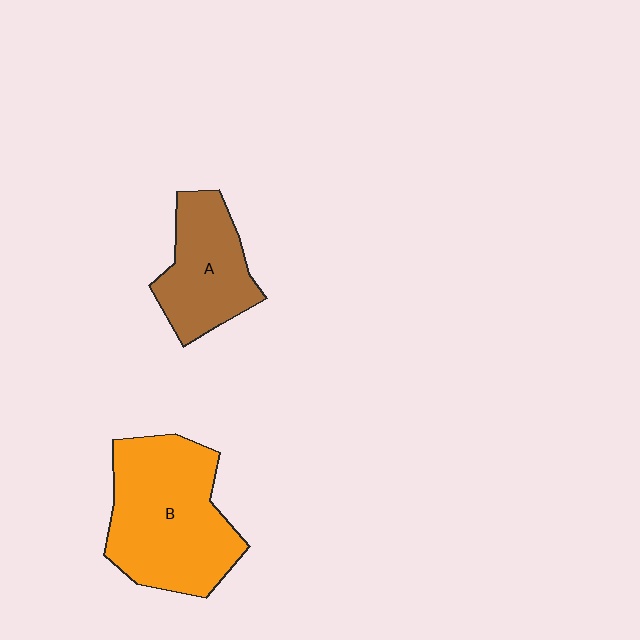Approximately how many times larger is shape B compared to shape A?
Approximately 1.6 times.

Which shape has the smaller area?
Shape A (brown).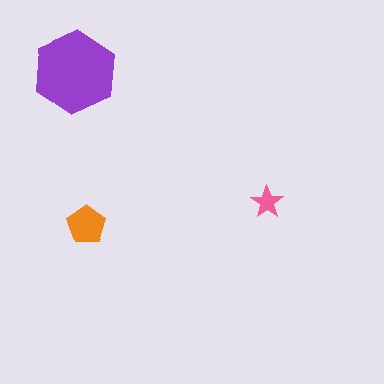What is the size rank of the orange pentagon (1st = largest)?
2nd.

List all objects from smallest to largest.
The pink star, the orange pentagon, the purple hexagon.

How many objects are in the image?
There are 3 objects in the image.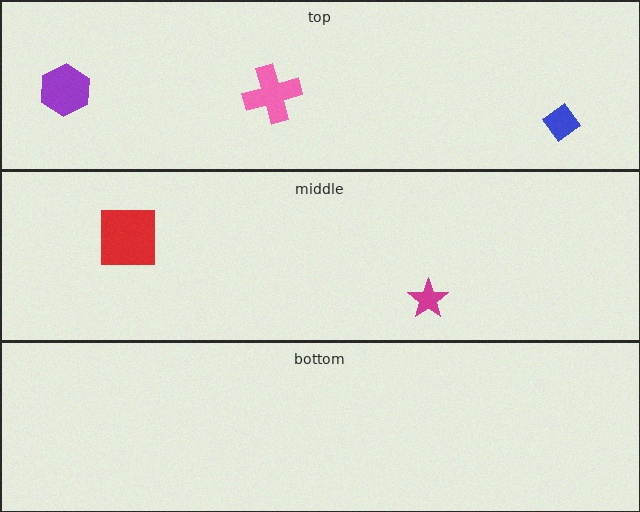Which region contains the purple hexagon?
The top region.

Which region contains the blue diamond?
The top region.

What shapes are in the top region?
The pink cross, the purple hexagon, the blue diamond.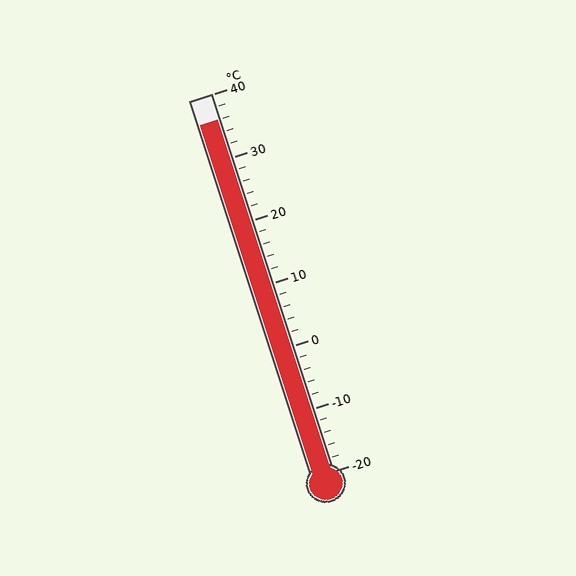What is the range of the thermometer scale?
The thermometer scale ranges from -20°C to 40°C.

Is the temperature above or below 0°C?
The temperature is above 0°C.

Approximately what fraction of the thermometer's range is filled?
The thermometer is filled to approximately 95% of its range.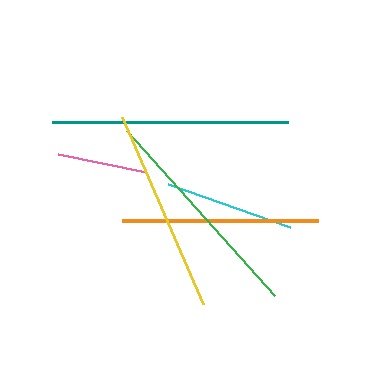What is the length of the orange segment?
The orange segment is approximately 196 pixels long.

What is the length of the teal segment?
The teal segment is approximately 236 pixels long.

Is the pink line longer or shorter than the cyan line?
The cyan line is longer than the pink line.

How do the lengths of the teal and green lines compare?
The teal and green lines are approximately the same length.